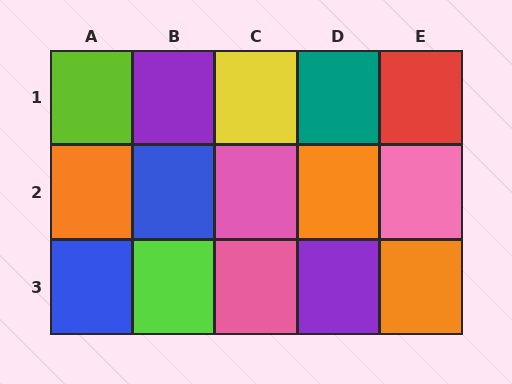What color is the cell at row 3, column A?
Blue.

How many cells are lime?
2 cells are lime.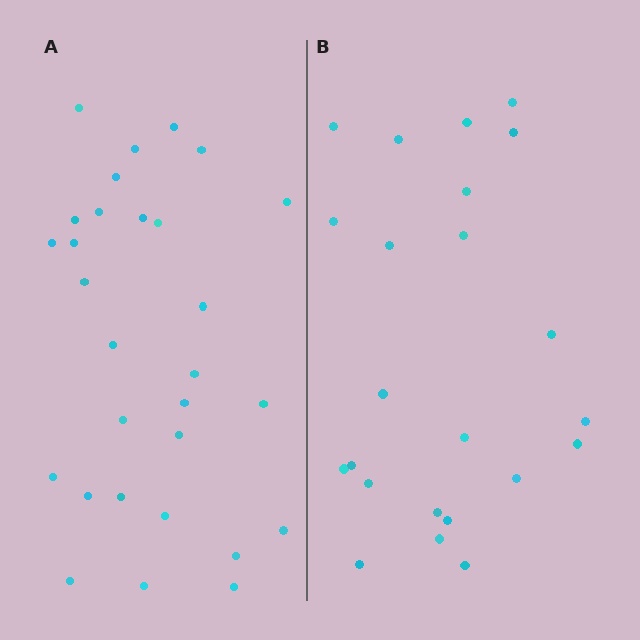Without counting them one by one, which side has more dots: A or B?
Region A (the left region) has more dots.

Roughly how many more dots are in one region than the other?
Region A has about 6 more dots than region B.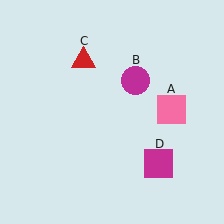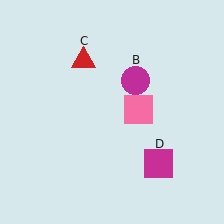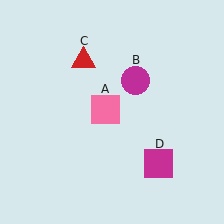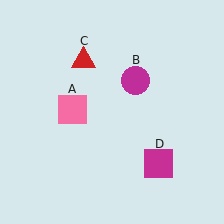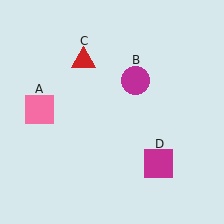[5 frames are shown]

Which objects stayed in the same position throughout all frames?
Magenta circle (object B) and red triangle (object C) and magenta square (object D) remained stationary.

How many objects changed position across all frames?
1 object changed position: pink square (object A).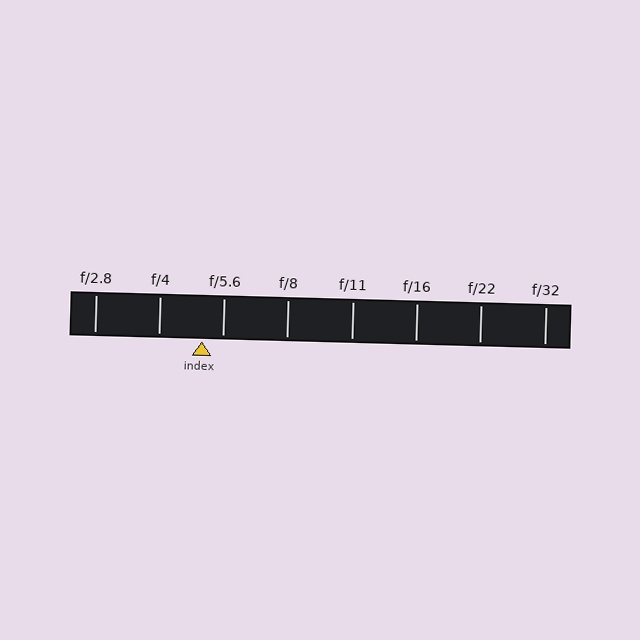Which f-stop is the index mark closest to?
The index mark is closest to f/5.6.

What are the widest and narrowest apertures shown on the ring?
The widest aperture shown is f/2.8 and the narrowest is f/32.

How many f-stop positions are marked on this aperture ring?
There are 8 f-stop positions marked.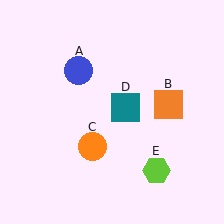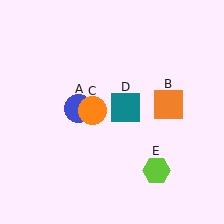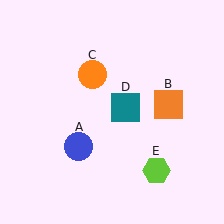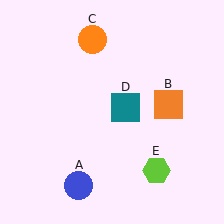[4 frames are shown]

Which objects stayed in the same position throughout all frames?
Orange square (object B) and teal square (object D) and lime hexagon (object E) remained stationary.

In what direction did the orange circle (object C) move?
The orange circle (object C) moved up.